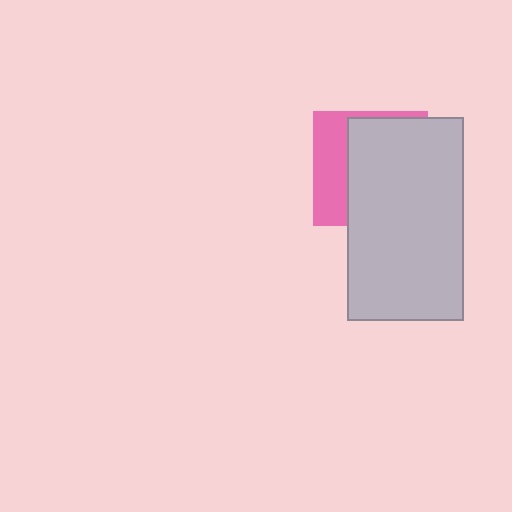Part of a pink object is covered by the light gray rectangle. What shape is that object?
It is a square.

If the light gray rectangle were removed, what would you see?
You would see the complete pink square.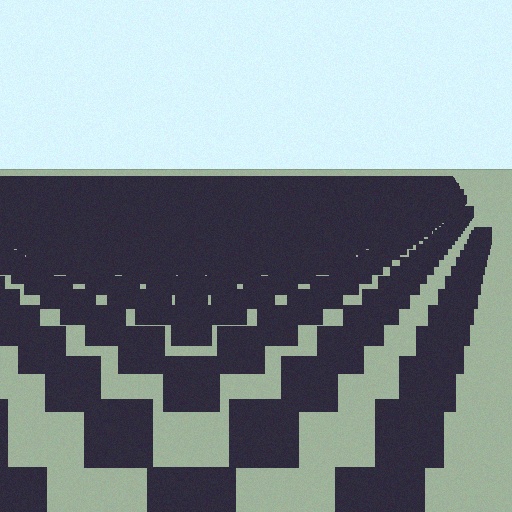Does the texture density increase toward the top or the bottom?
Density increases toward the top.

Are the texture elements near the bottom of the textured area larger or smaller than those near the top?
Larger. Near the bottom, elements are closer to the viewer and appear at a bigger on-screen size.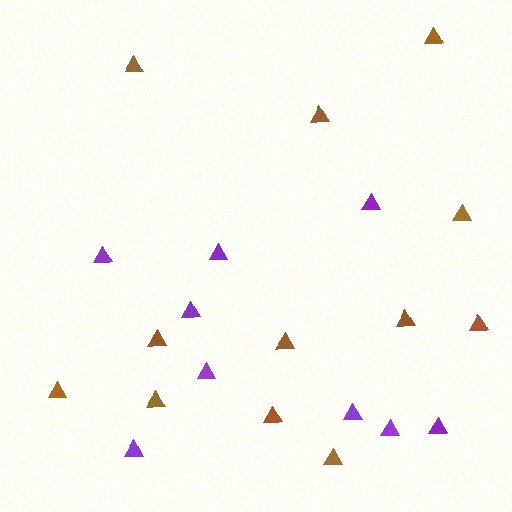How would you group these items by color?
There are 2 groups: one group of brown triangles (12) and one group of purple triangles (9).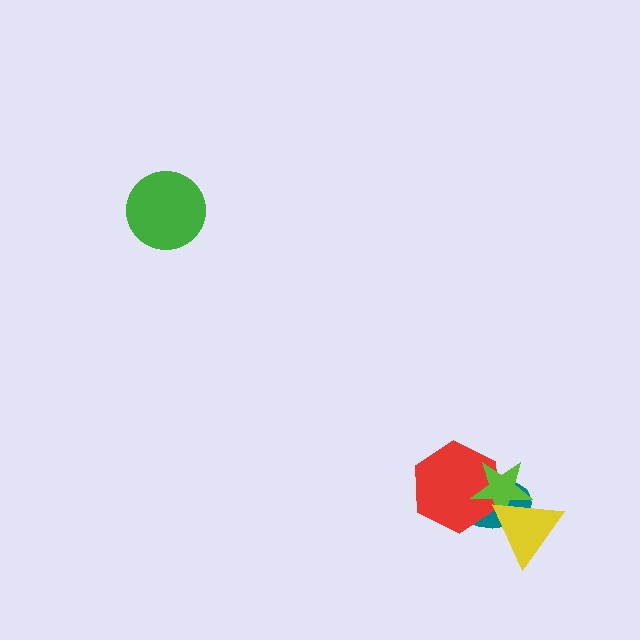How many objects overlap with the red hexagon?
2 objects overlap with the red hexagon.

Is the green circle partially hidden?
No, no other shape covers it.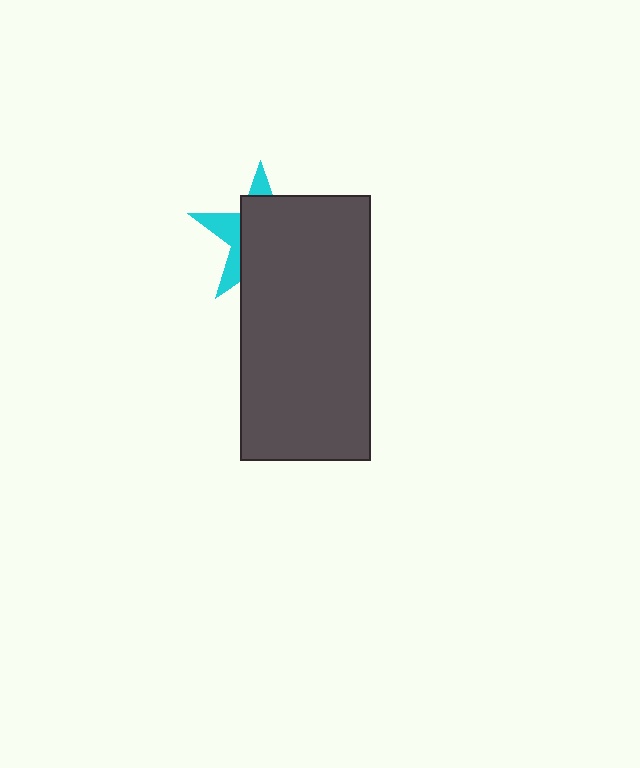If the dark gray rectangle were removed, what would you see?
You would see the complete cyan star.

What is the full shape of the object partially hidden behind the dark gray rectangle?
The partially hidden object is a cyan star.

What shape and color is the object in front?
The object in front is a dark gray rectangle.